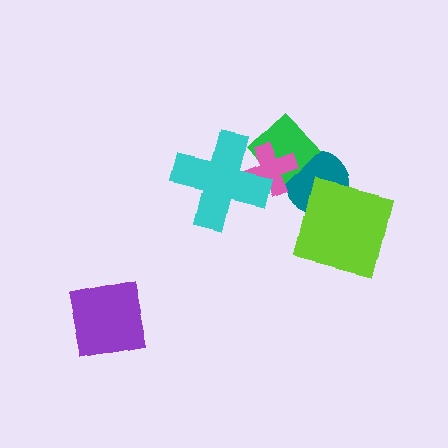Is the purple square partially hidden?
No, no other shape covers it.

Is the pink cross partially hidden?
Yes, it is partially covered by another shape.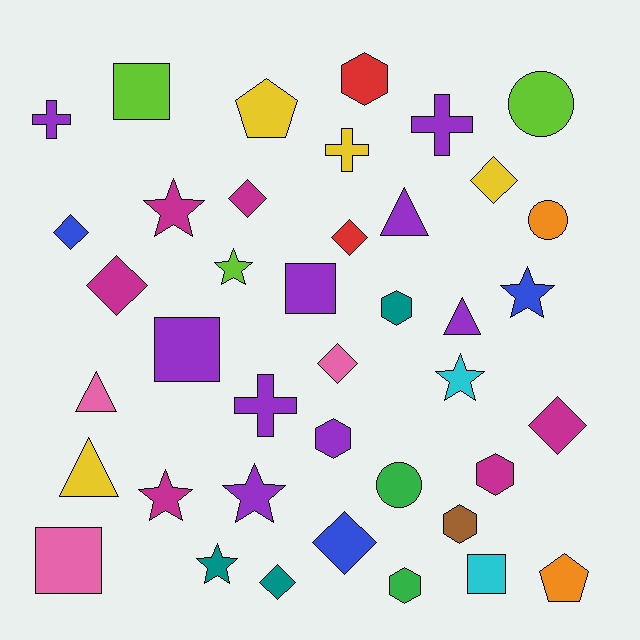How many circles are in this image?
There are 3 circles.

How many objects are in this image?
There are 40 objects.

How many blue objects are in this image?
There are 3 blue objects.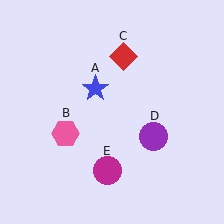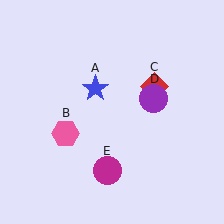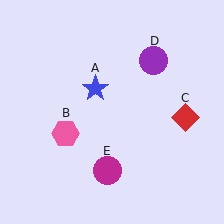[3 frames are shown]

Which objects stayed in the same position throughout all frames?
Blue star (object A) and pink hexagon (object B) and magenta circle (object E) remained stationary.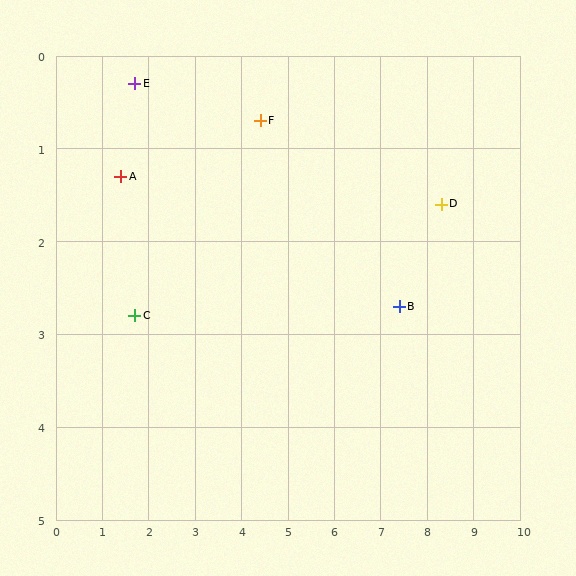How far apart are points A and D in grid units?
Points A and D are about 6.9 grid units apart.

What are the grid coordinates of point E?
Point E is at approximately (1.7, 0.3).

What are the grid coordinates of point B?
Point B is at approximately (7.4, 2.7).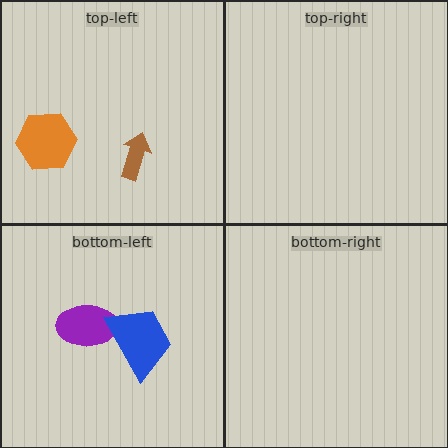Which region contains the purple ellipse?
The bottom-left region.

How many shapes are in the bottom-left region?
2.